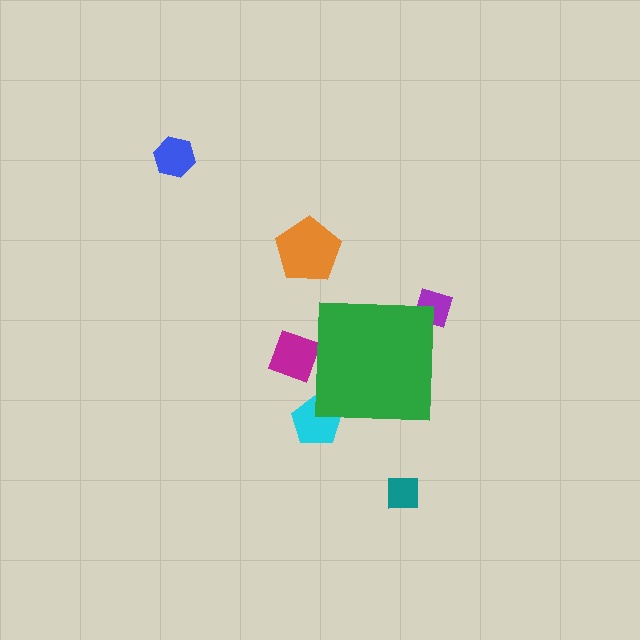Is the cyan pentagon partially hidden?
Yes, the cyan pentagon is partially hidden behind the green square.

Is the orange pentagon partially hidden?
No, the orange pentagon is fully visible.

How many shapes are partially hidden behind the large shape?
3 shapes are partially hidden.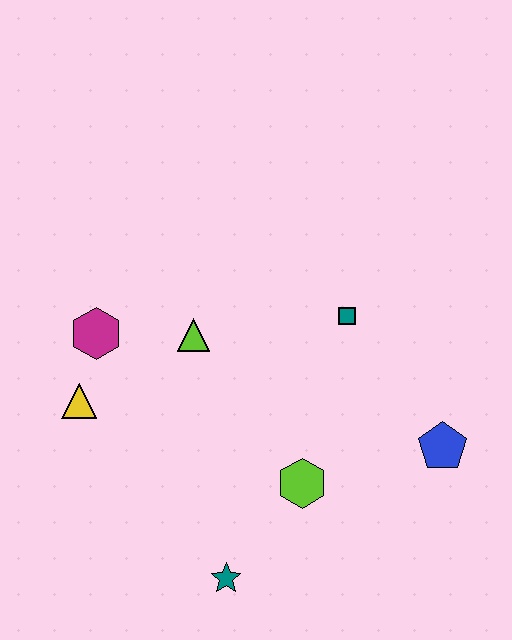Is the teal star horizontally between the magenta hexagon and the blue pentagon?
Yes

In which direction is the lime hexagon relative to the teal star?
The lime hexagon is above the teal star.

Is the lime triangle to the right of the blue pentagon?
No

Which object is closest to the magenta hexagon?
The yellow triangle is closest to the magenta hexagon.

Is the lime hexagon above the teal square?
No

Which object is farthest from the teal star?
The teal square is farthest from the teal star.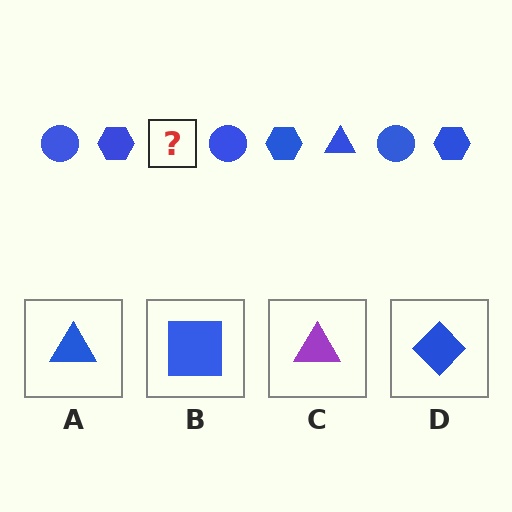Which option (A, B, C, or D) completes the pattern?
A.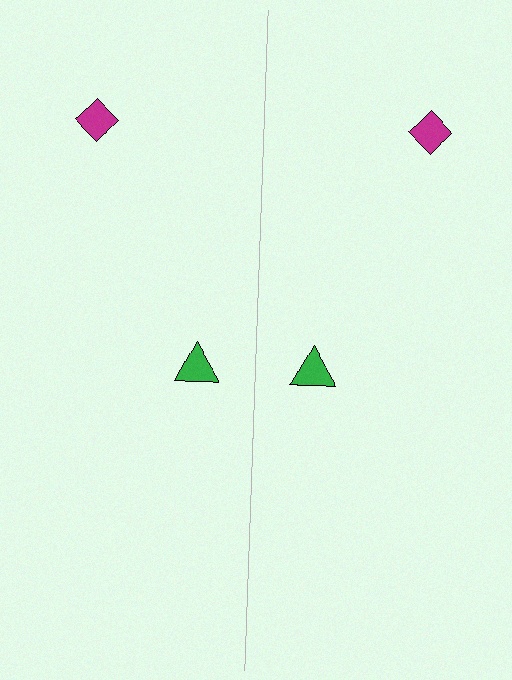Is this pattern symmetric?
Yes, this pattern has bilateral (reflection) symmetry.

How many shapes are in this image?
There are 4 shapes in this image.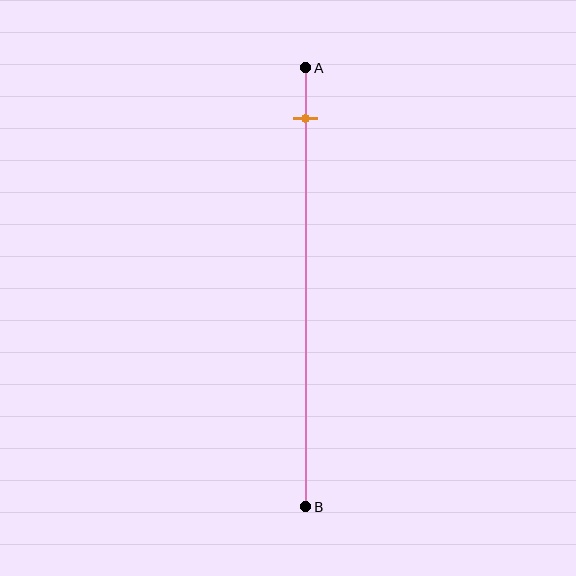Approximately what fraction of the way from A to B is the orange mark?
The orange mark is approximately 10% of the way from A to B.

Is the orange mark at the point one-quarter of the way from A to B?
No, the mark is at about 10% from A, not at the 25% one-quarter point.